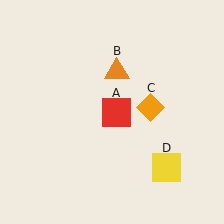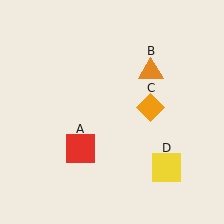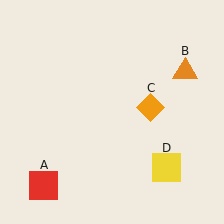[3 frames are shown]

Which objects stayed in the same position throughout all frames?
Orange diamond (object C) and yellow square (object D) remained stationary.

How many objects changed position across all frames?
2 objects changed position: red square (object A), orange triangle (object B).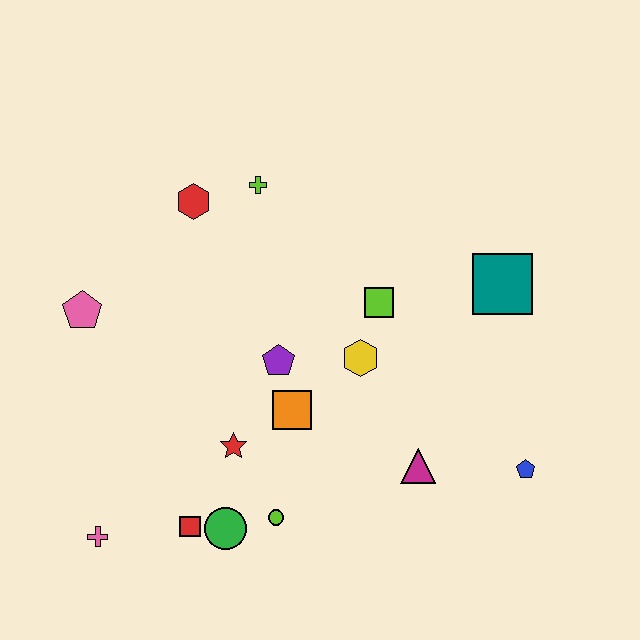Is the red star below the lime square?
Yes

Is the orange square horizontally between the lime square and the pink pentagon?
Yes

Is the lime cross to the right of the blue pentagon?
No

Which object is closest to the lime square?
The yellow hexagon is closest to the lime square.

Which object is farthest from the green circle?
The teal square is farthest from the green circle.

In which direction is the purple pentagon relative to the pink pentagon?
The purple pentagon is to the right of the pink pentagon.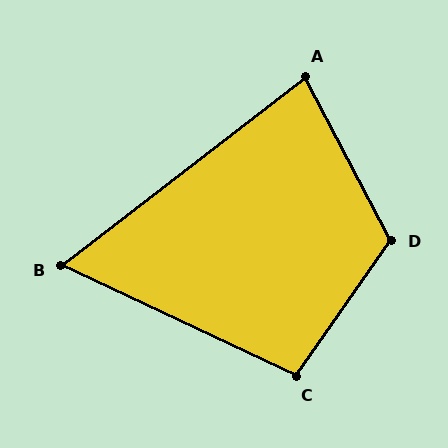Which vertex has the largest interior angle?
D, at approximately 117 degrees.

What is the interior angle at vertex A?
Approximately 80 degrees (acute).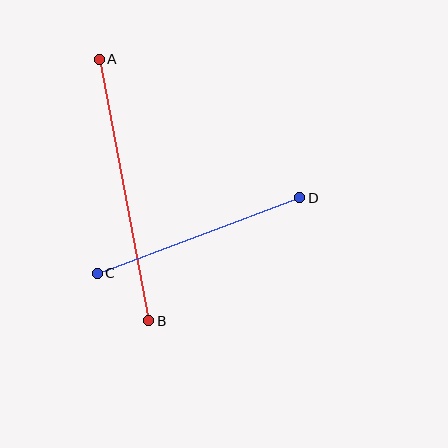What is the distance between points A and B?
The distance is approximately 266 pixels.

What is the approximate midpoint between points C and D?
The midpoint is at approximately (199, 236) pixels.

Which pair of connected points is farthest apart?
Points A and B are farthest apart.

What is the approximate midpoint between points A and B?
The midpoint is at approximately (124, 190) pixels.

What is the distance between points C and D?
The distance is approximately 216 pixels.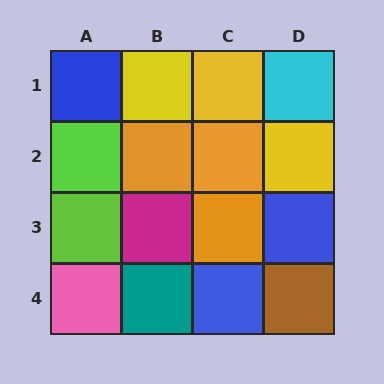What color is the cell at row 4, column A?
Pink.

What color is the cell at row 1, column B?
Yellow.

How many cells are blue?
3 cells are blue.